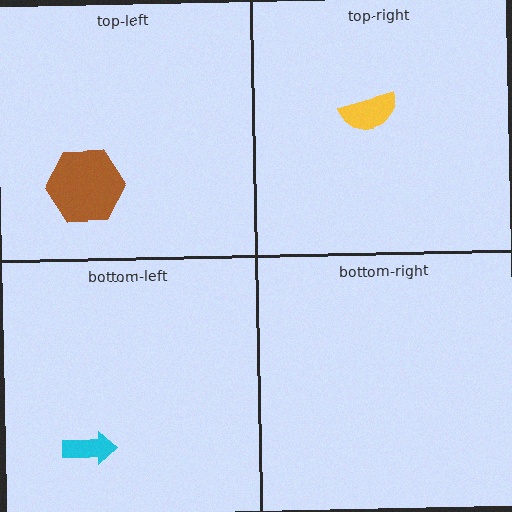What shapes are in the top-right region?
The yellow semicircle.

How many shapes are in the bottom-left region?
1.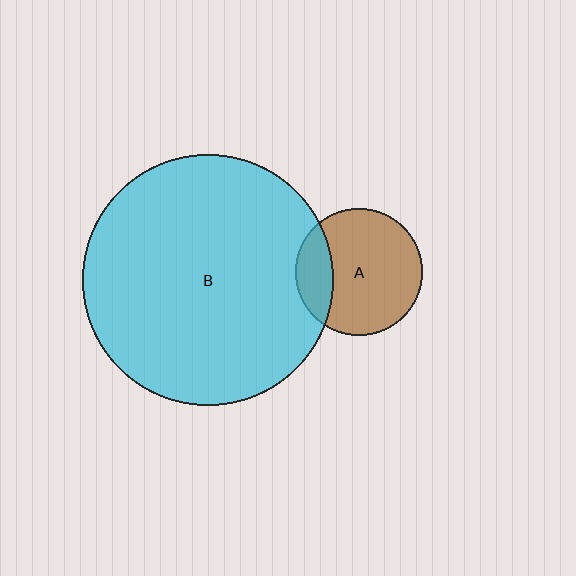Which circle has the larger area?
Circle B (cyan).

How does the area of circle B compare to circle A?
Approximately 3.9 times.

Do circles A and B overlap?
Yes.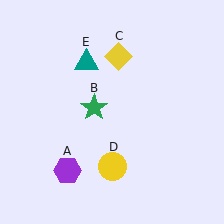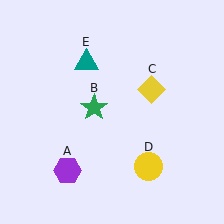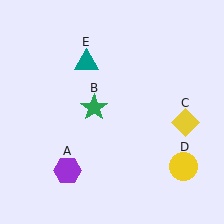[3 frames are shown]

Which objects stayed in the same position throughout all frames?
Purple hexagon (object A) and green star (object B) and teal triangle (object E) remained stationary.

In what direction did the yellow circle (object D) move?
The yellow circle (object D) moved right.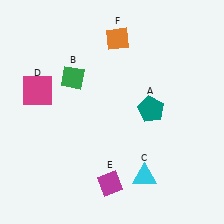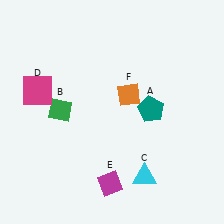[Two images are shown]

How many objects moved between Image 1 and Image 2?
2 objects moved between the two images.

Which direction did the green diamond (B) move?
The green diamond (B) moved down.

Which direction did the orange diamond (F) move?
The orange diamond (F) moved down.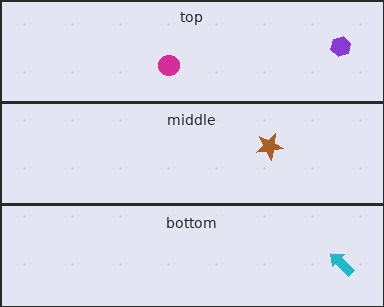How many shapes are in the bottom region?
1.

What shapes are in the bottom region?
The cyan arrow.